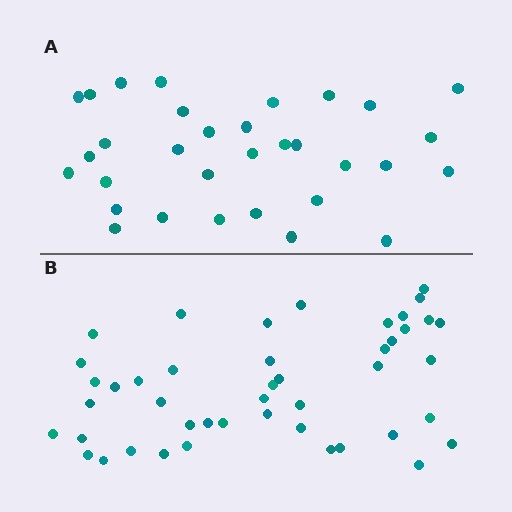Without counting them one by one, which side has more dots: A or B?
Region B (the bottom region) has more dots.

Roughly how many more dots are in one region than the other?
Region B has approximately 15 more dots than region A.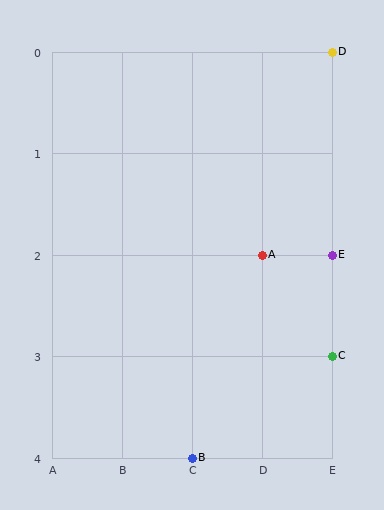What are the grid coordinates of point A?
Point A is at grid coordinates (D, 2).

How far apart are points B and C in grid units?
Points B and C are 2 columns and 1 row apart (about 2.2 grid units diagonally).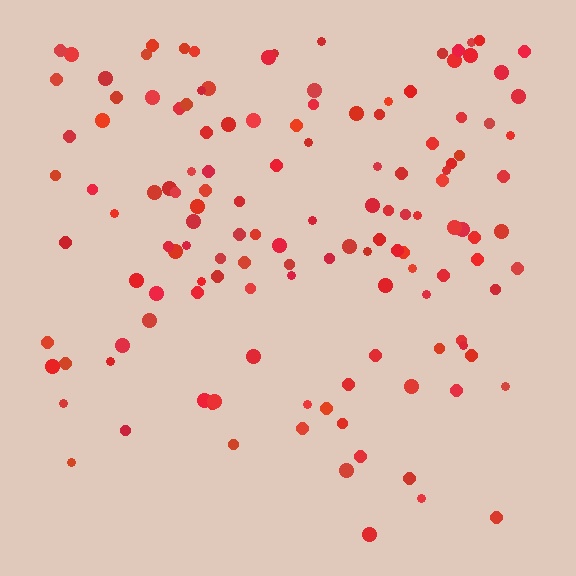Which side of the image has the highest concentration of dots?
The top.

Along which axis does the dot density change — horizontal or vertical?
Vertical.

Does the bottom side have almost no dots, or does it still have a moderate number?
Still a moderate number, just noticeably fewer than the top.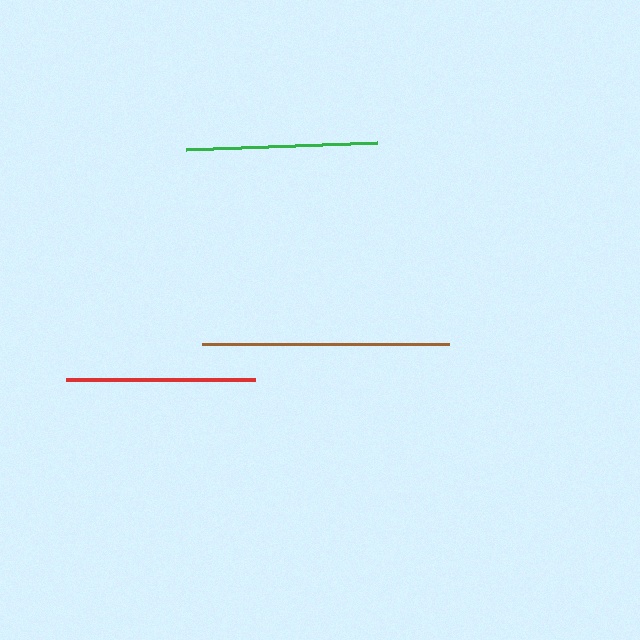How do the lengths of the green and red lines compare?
The green and red lines are approximately the same length.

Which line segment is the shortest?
The red line is the shortest at approximately 189 pixels.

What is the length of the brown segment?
The brown segment is approximately 247 pixels long.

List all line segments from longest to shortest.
From longest to shortest: brown, green, red.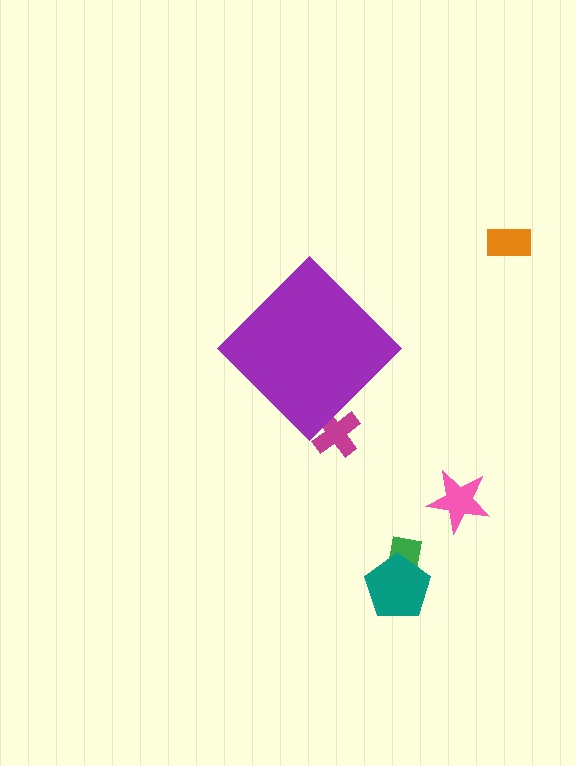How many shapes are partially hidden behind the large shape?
1 shape is partially hidden.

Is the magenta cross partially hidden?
Yes, the magenta cross is partially hidden behind the purple diamond.